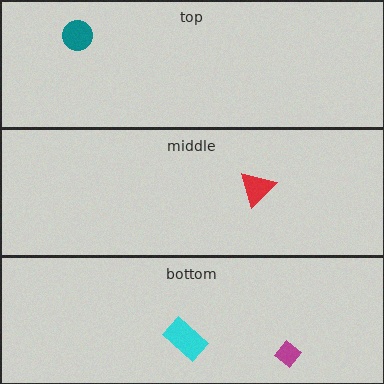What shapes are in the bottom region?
The magenta diamond, the cyan rectangle.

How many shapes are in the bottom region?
2.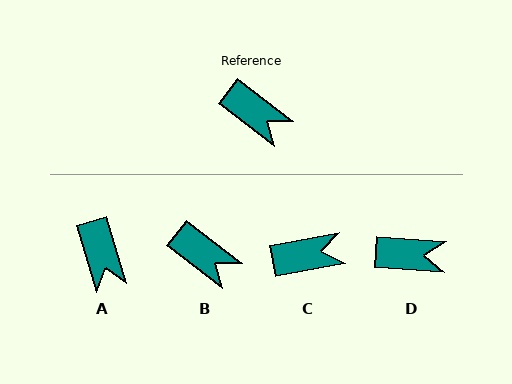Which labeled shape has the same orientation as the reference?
B.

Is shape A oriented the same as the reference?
No, it is off by about 36 degrees.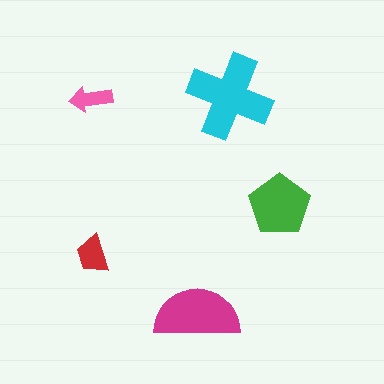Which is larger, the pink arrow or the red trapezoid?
The red trapezoid.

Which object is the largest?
The cyan cross.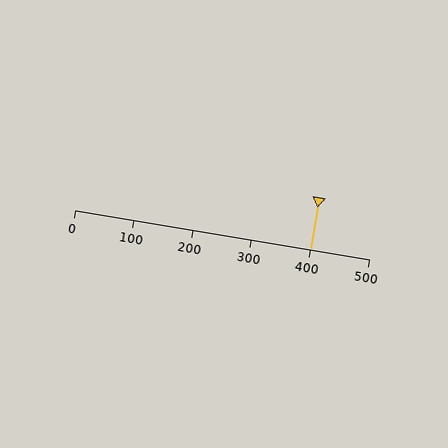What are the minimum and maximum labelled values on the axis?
The axis runs from 0 to 500.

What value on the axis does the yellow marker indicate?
The marker indicates approximately 400.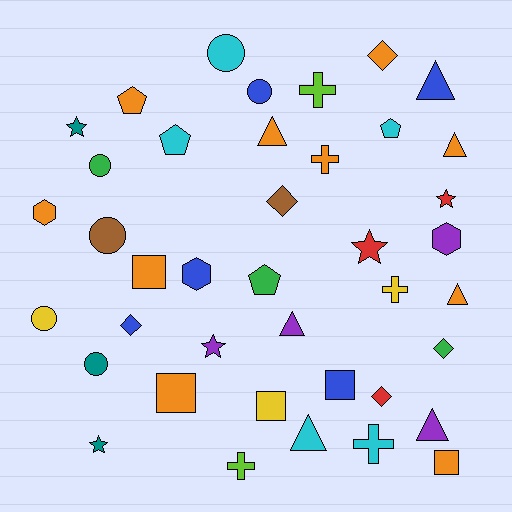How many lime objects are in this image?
There are 2 lime objects.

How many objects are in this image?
There are 40 objects.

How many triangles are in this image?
There are 7 triangles.